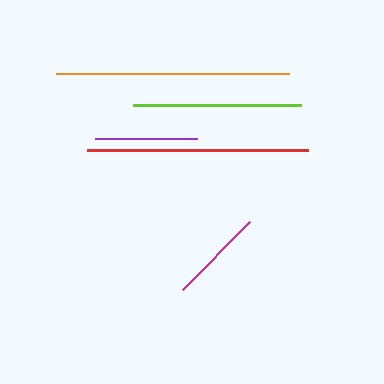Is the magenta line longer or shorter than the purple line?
The purple line is longer than the magenta line.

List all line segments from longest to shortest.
From longest to shortest: orange, red, lime, purple, magenta.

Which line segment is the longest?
The orange line is the longest at approximately 233 pixels.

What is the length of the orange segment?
The orange segment is approximately 233 pixels long.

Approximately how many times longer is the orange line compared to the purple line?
The orange line is approximately 2.3 times the length of the purple line.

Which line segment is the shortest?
The magenta line is the shortest at approximately 96 pixels.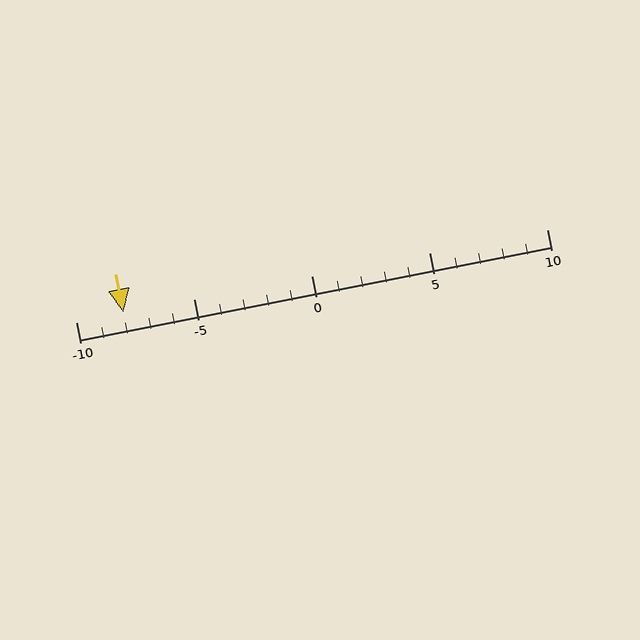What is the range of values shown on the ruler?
The ruler shows values from -10 to 10.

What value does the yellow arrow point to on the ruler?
The yellow arrow points to approximately -8.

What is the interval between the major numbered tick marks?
The major tick marks are spaced 5 units apart.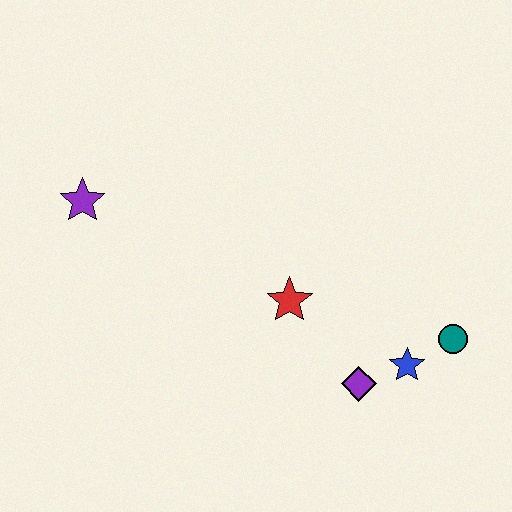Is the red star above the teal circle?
Yes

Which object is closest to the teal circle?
The blue star is closest to the teal circle.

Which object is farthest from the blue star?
The purple star is farthest from the blue star.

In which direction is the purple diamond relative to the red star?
The purple diamond is below the red star.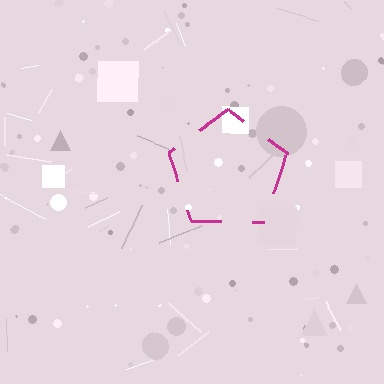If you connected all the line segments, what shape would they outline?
They would outline a pentagon.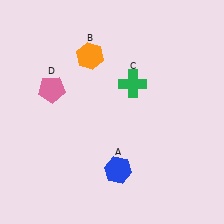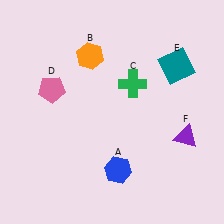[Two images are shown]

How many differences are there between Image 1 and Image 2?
There are 2 differences between the two images.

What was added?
A teal square (E), a purple triangle (F) were added in Image 2.